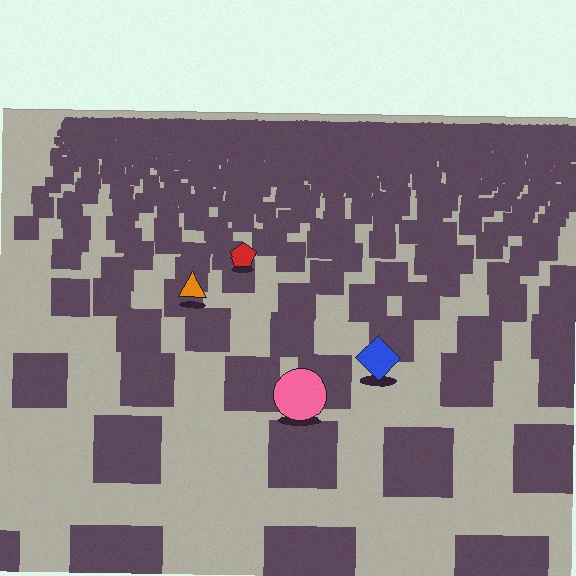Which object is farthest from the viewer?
The red pentagon is farthest from the viewer. It appears smaller and the ground texture around it is denser.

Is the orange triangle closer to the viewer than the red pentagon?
Yes. The orange triangle is closer — you can tell from the texture gradient: the ground texture is coarser near it.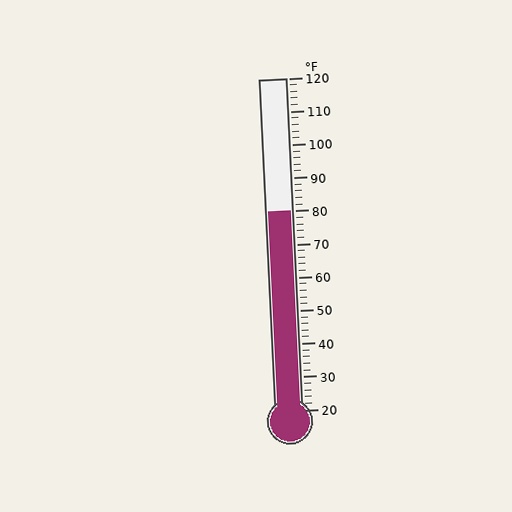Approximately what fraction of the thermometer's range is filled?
The thermometer is filled to approximately 60% of its range.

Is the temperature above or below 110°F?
The temperature is below 110°F.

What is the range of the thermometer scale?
The thermometer scale ranges from 20°F to 120°F.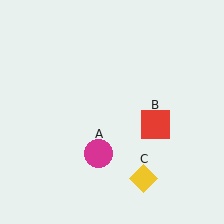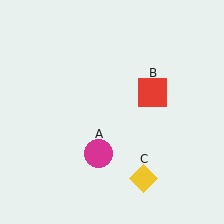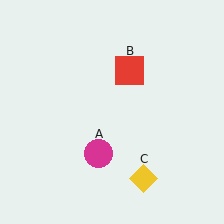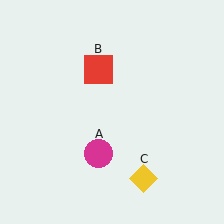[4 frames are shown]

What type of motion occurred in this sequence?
The red square (object B) rotated counterclockwise around the center of the scene.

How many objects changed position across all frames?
1 object changed position: red square (object B).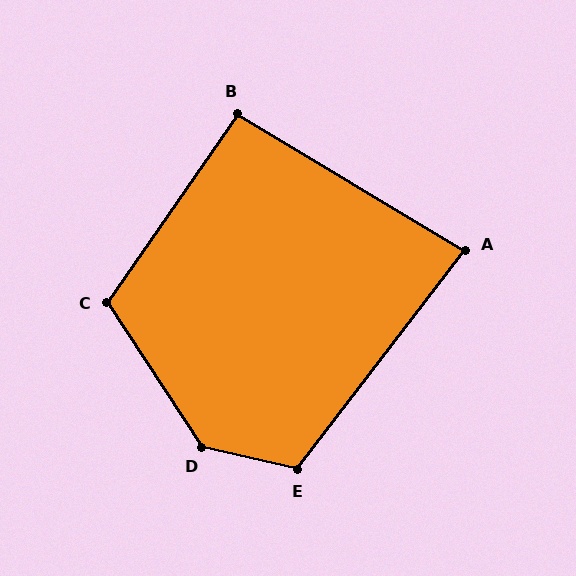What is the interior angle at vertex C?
Approximately 112 degrees (obtuse).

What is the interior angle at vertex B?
Approximately 94 degrees (approximately right).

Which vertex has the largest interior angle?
D, at approximately 136 degrees.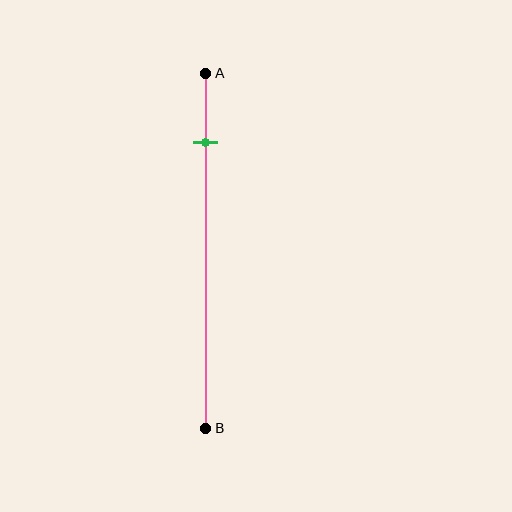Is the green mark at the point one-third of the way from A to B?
No, the mark is at about 20% from A, not at the 33% one-third point.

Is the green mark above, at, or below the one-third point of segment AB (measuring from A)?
The green mark is above the one-third point of segment AB.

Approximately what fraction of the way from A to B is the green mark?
The green mark is approximately 20% of the way from A to B.